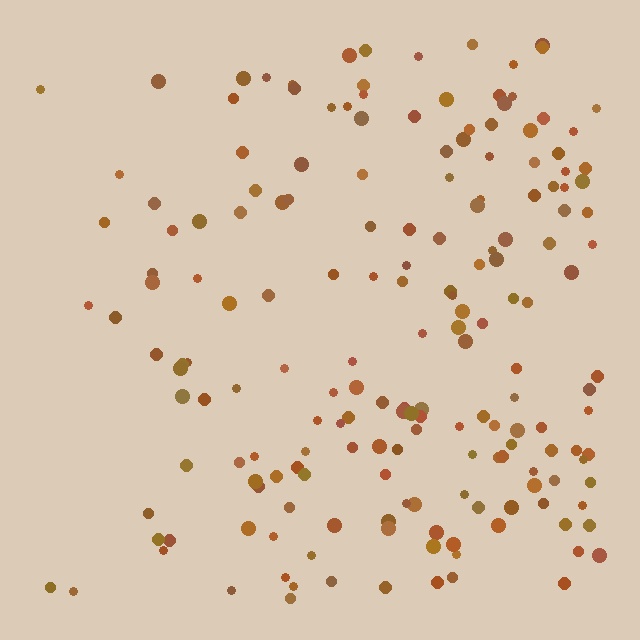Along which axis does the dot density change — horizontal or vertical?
Horizontal.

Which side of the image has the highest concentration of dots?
The right.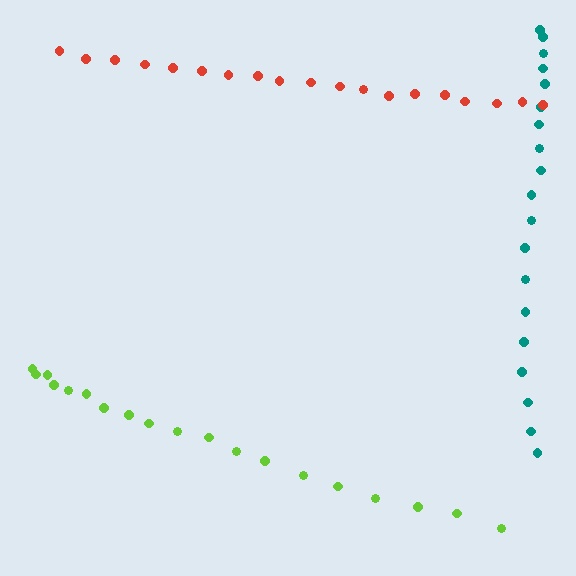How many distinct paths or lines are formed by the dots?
There are 3 distinct paths.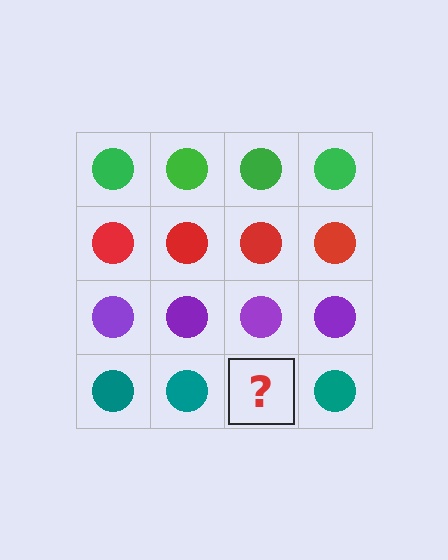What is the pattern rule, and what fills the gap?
The rule is that each row has a consistent color. The gap should be filled with a teal circle.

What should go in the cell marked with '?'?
The missing cell should contain a teal circle.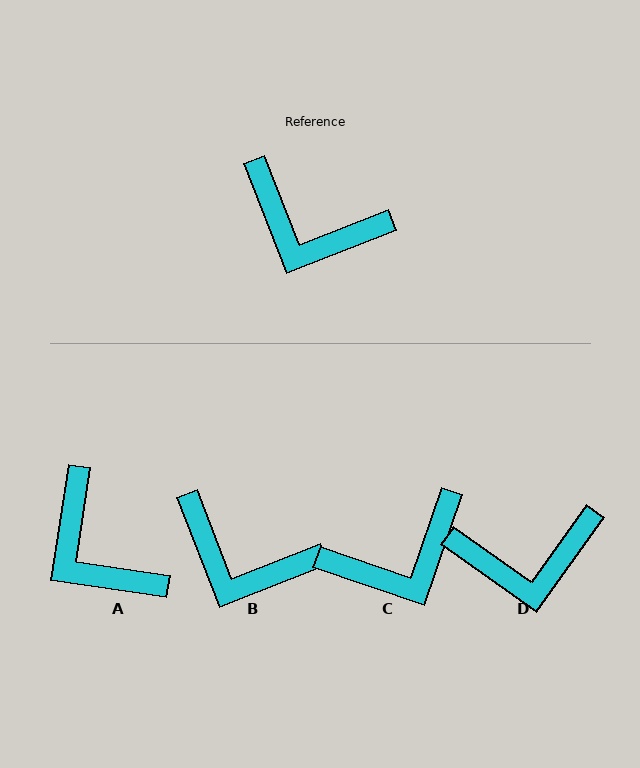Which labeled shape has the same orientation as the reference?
B.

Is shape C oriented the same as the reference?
No, it is off by about 50 degrees.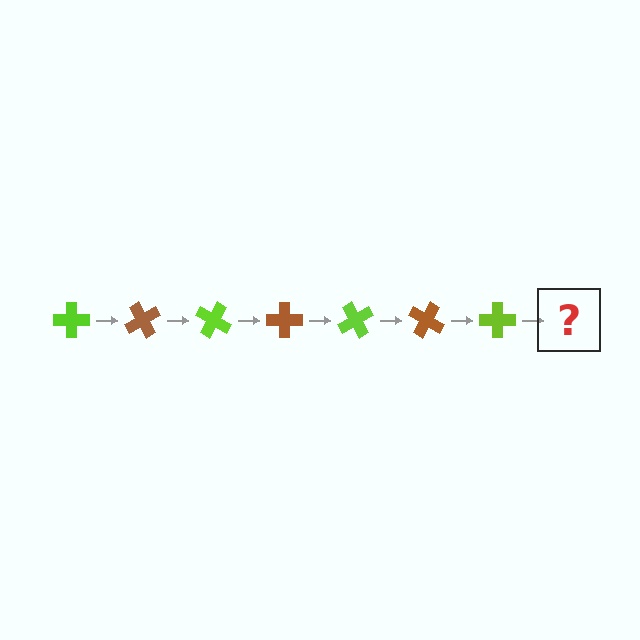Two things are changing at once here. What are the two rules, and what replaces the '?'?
The two rules are that it rotates 60 degrees each step and the color cycles through lime and brown. The '?' should be a brown cross, rotated 420 degrees from the start.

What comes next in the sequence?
The next element should be a brown cross, rotated 420 degrees from the start.